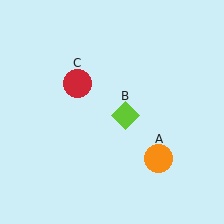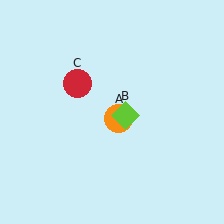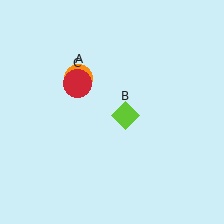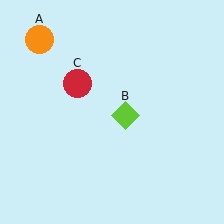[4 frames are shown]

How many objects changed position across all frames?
1 object changed position: orange circle (object A).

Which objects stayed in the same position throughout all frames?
Lime diamond (object B) and red circle (object C) remained stationary.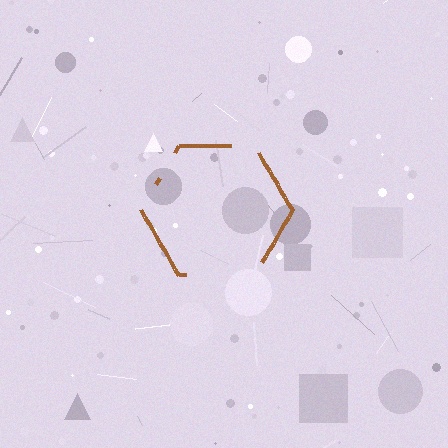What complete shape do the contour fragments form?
The contour fragments form a hexagon.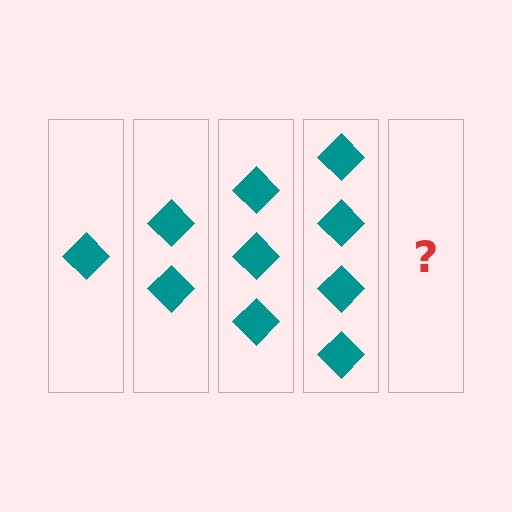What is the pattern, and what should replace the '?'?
The pattern is that each step adds one more diamond. The '?' should be 5 diamonds.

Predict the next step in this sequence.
The next step is 5 diamonds.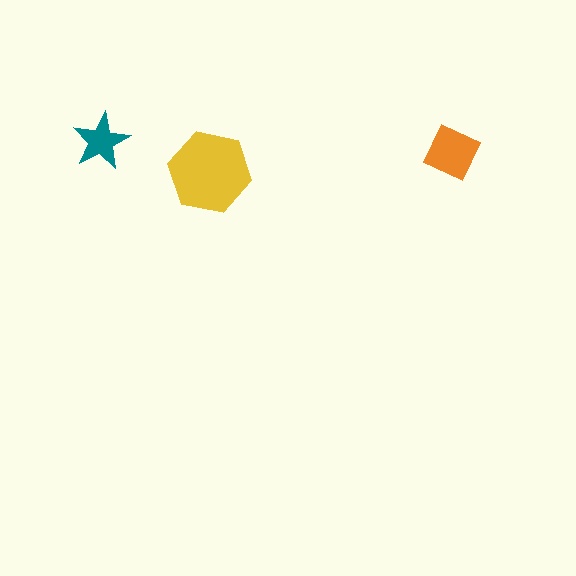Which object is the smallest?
The teal star.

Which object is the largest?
The yellow hexagon.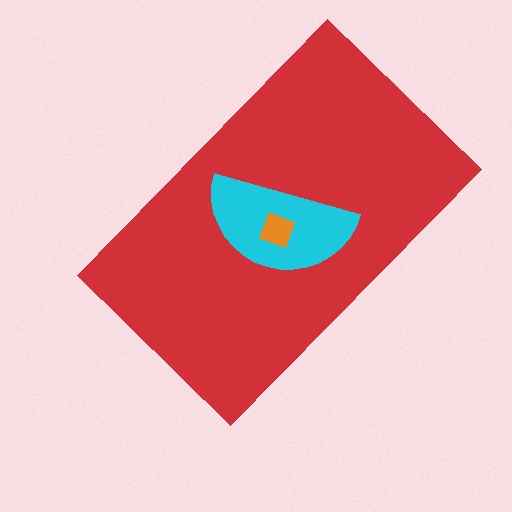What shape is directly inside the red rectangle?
The cyan semicircle.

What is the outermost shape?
The red rectangle.